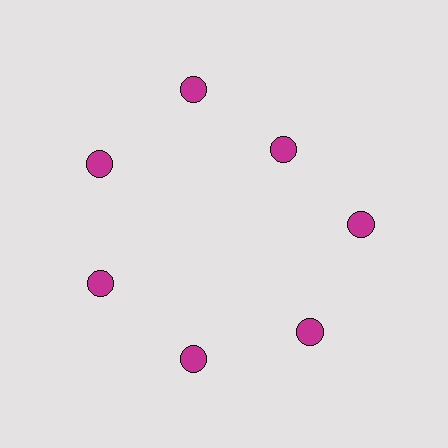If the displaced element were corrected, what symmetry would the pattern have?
It would have 7-fold rotational symmetry — the pattern would map onto itself every 51 degrees.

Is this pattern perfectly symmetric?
No. The 7 magenta circles are arranged in a ring, but one element near the 1 o'clock position is pulled inward toward the center, breaking the 7-fold rotational symmetry.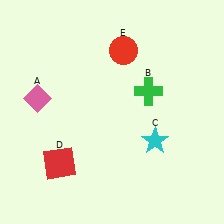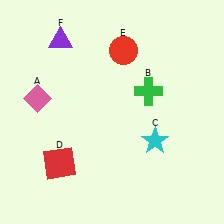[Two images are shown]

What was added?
A purple triangle (F) was added in Image 2.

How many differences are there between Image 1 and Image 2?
There is 1 difference between the two images.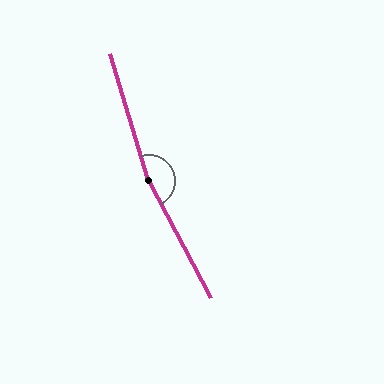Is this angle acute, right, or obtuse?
It is obtuse.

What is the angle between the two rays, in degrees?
Approximately 169 degrees.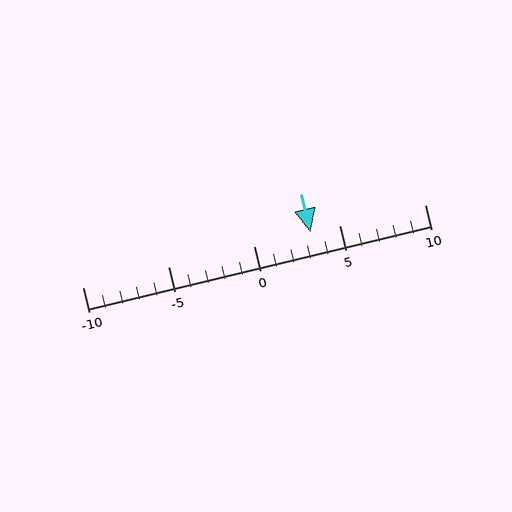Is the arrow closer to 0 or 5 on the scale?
The arrow is closer to 5.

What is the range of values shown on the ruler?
The ruler shows values from -10 to 10.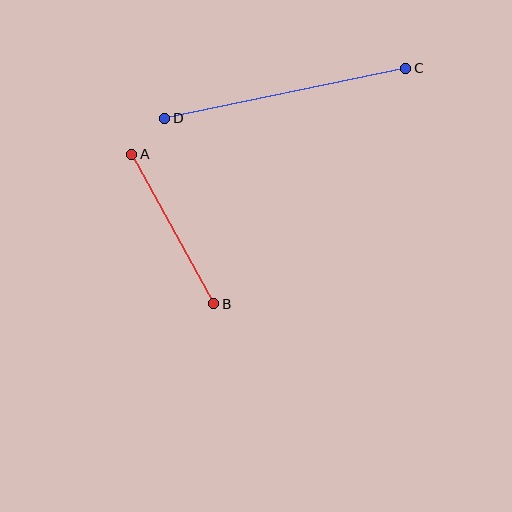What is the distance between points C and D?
The distance is approximately 246 pixels.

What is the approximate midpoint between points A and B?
The midpoint is at approximately (173, 229) pixels.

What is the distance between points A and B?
The distance is approximately 171 pixels.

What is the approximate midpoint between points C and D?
The midpoint is at approximately (285, 93) pixels.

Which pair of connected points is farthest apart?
Points C and D are farthest apart.